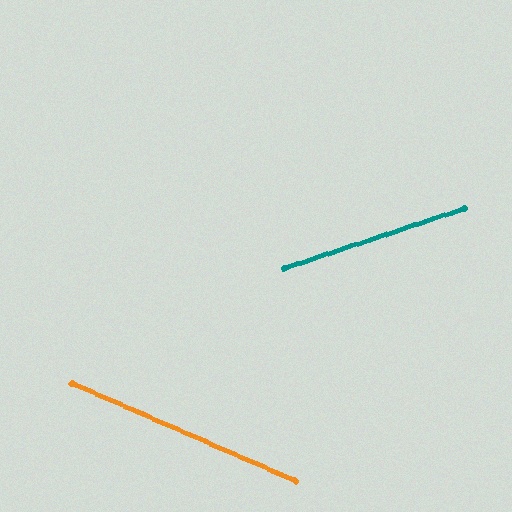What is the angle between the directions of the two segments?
Approximately 42 degrees.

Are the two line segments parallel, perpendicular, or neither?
Neither parallel nor perpendicular — they differ by about 42°.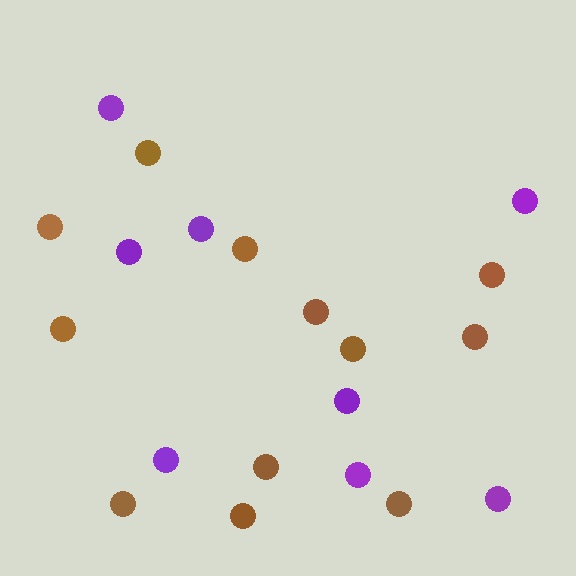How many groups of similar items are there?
There are 2 groups: one group of brown circles (12) and one group of purple circles (8).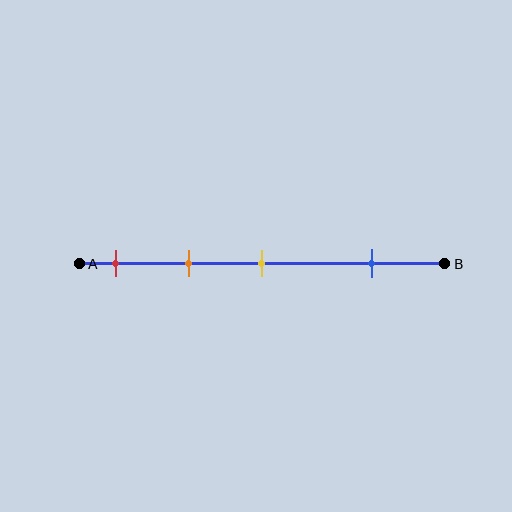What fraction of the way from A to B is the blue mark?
The blue mark is approximately 80% (0.8) of the way from A to B.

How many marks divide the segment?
There are 4 marks dividing the segment.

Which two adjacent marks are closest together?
The red and orange marks are the closest adjacent pair.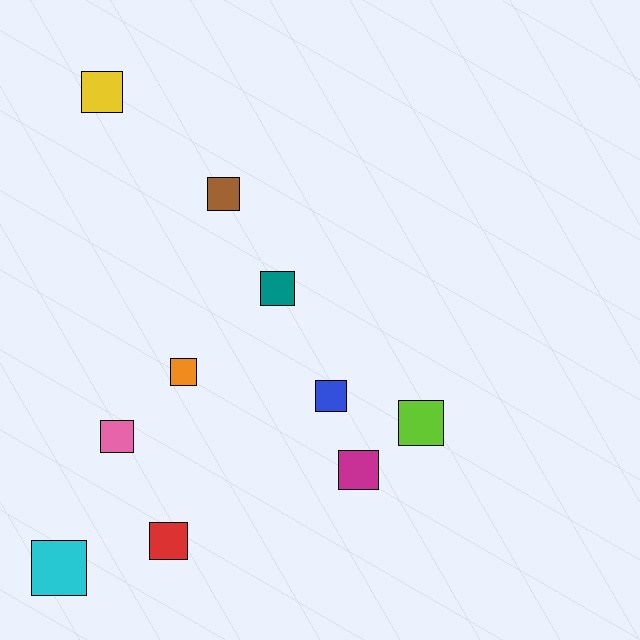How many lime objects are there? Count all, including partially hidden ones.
There is 1 lime object.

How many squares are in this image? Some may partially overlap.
There are 10 squares.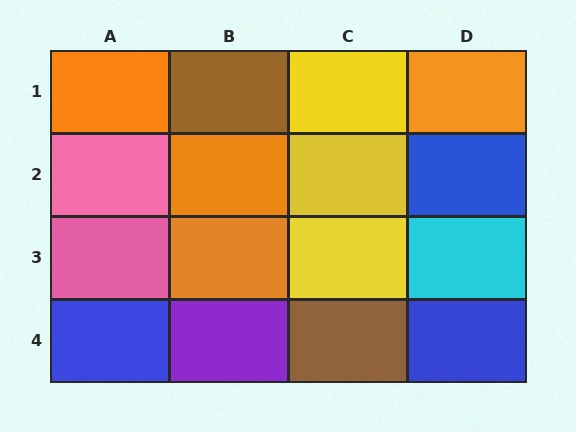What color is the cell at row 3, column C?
Yellow.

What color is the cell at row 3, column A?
Pink.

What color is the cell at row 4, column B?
Purple.